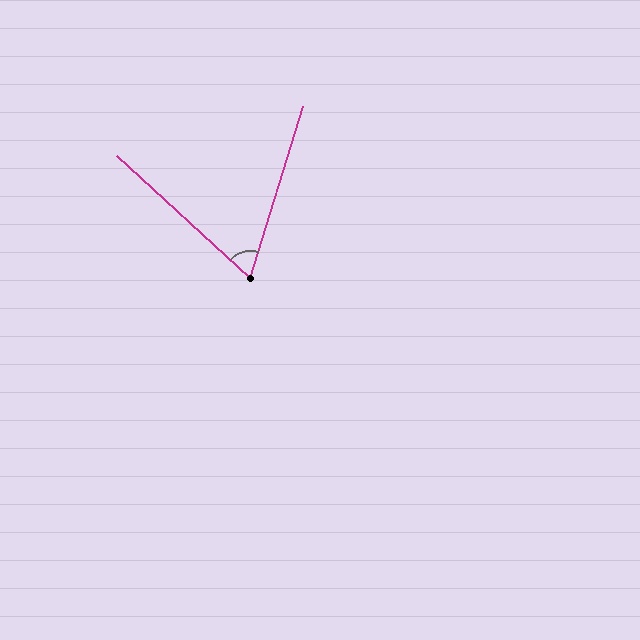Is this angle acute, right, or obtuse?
It is acute.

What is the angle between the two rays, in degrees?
Approximately 65 degrees.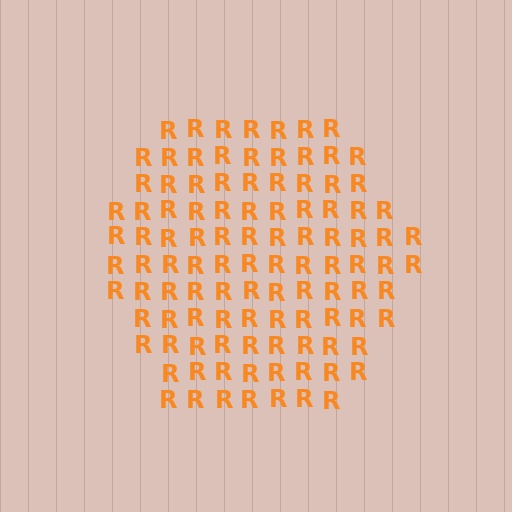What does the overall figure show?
The overall figure shows a hexagon.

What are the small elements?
The small elements are letter R's.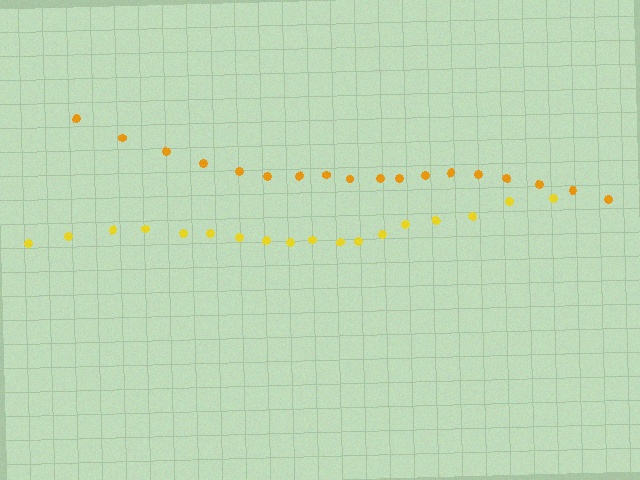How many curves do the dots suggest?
There are 2 distinct paths.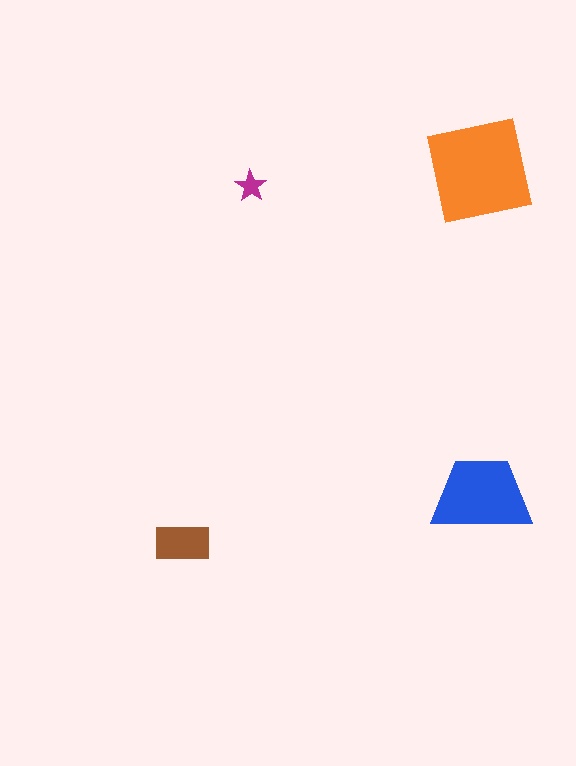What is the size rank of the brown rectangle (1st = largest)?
3rd.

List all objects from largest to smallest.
The orange square, the blue trapezoid, the brown rectangle, the magenta star.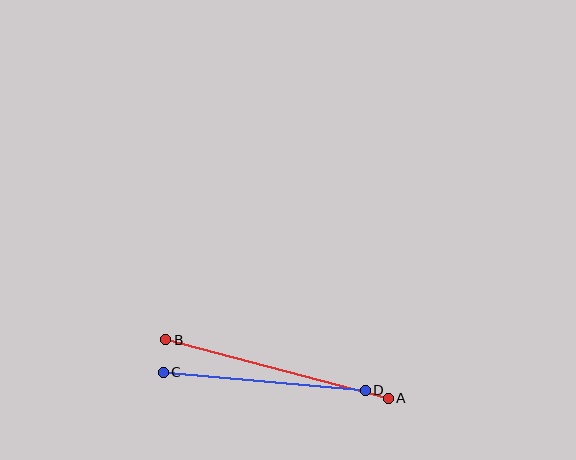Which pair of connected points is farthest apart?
Points A and B are farthest apart.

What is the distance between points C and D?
The distance is approximately 203 pixels.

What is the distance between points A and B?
The distance is approximately 230 pixels.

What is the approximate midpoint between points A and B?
The midpoint is at approximately (277, 369) pixels.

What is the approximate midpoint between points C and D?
The midpoint is at approximately (264, 381) pixels.